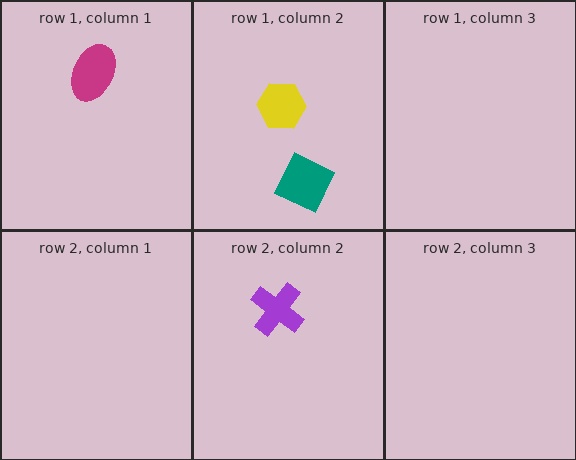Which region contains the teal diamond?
The row 1, column 2 region.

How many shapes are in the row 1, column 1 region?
1.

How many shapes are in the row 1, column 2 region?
2.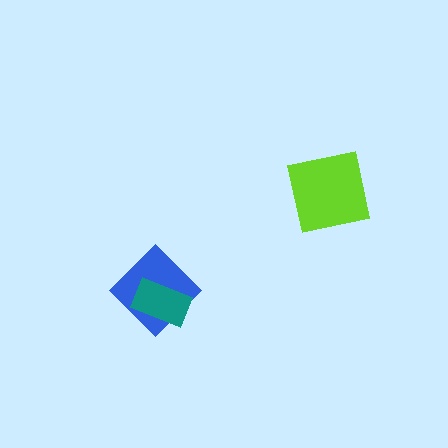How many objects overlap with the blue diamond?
1 object overlaps with the blue diamond.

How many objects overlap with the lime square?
0 objects overlap with the lime square.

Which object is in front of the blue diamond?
The teal rectangle is in front of the blue diamond.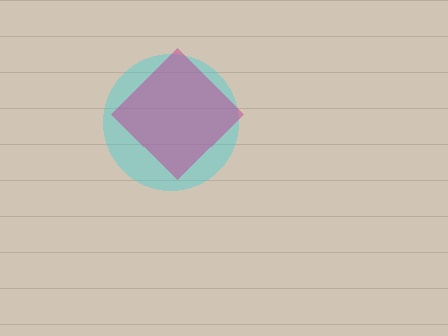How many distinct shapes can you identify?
There are 2 distinct shapes: a cyan circle, a magenta diamond.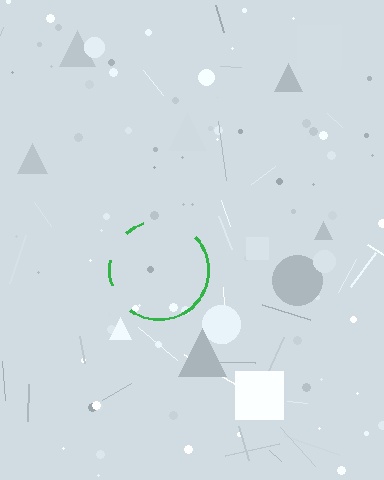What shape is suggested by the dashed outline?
The dashed outline suggests a circle.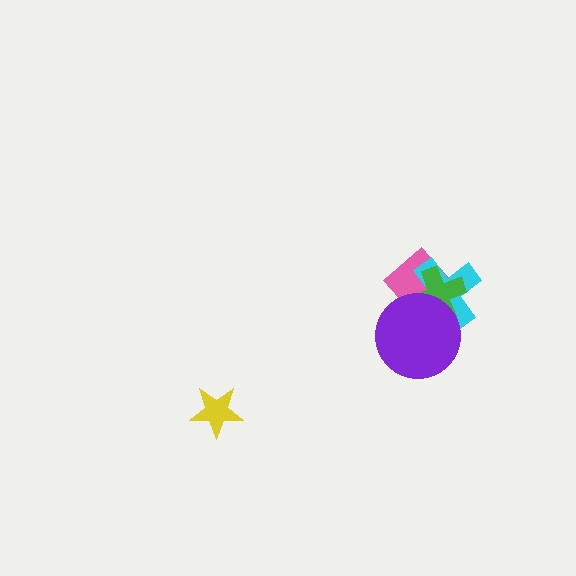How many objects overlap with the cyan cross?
3 objects overlap with the cyan cross.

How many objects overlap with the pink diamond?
3 objects overlap with the pink diamond.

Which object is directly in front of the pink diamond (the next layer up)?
The cyan cross is directly in front of the pink diamond.